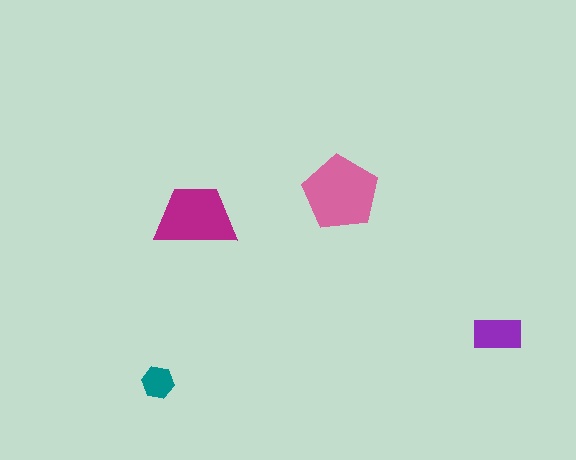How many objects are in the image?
There are 4 objects in the image.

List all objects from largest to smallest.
The pink pentagon, the magenta trapezoid, the purple rectangle, the teal hexagon.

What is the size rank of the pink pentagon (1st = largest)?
1st.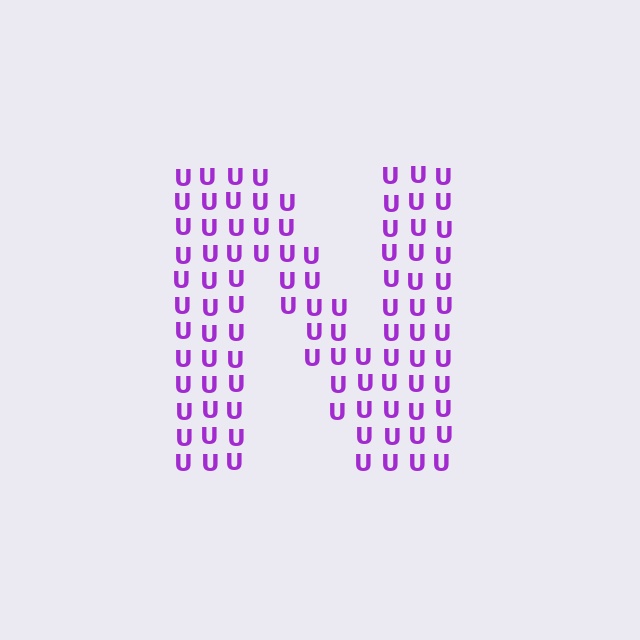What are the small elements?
The small elements are letter U's.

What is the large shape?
The large shape is the letter N.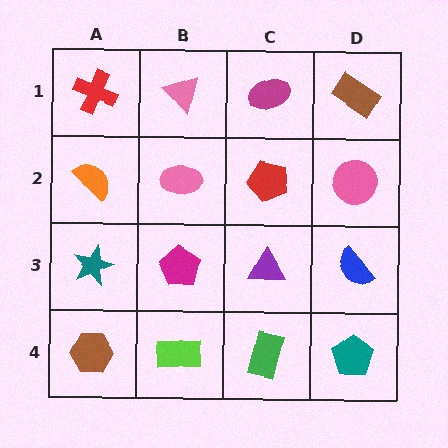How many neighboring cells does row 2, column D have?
3.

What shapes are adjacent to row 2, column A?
A red cross (row 1, column A), a teal star (row 3, column A), a pink ellipse (row 2, column B).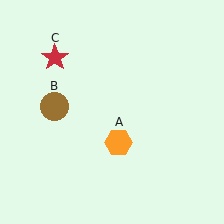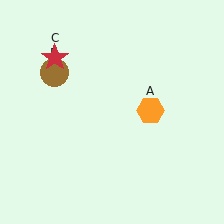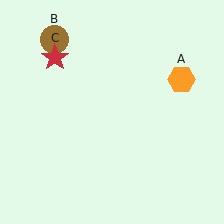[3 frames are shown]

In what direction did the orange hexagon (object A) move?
The orange hexagon (object A) moved up and to the right.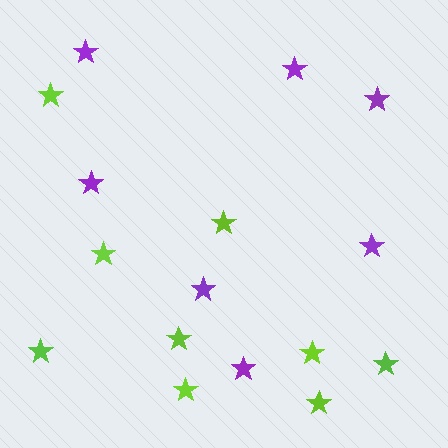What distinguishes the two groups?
There are 2 groups: one group of purple stars (7) and one group of lime stars (9).